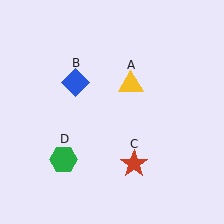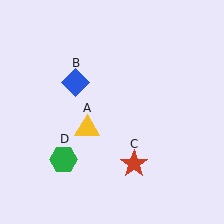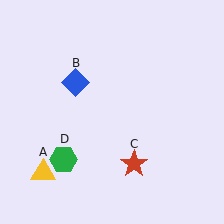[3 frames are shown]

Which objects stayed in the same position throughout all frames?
Blue diamond (object B) and red star (object C) and green hexagon (object D) remained stationary.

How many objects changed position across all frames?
1 object changed position: yellow triangle (object A).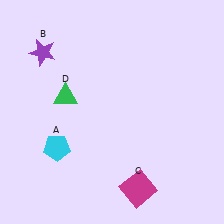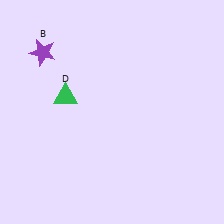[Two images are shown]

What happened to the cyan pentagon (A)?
The cyan pentagon (A) was removed in Image 2. It was in the bottom-left area of Image 1.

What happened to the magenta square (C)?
The magenta square (C) was removed in Image 2. It was in the bottom-right area of Image 1.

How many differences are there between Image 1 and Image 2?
There are 2 differences between the two images.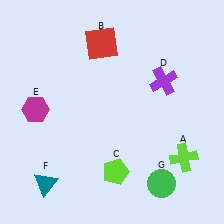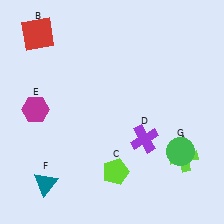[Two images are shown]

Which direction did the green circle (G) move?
The green circle (G) moved up.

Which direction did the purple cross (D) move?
The purple cross (D) moved down.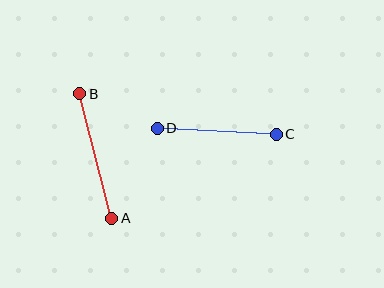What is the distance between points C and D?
The distance is approximately 119 pixels.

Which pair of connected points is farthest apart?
Points A and B are farthest apart.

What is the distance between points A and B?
The distance is approximately 129 pixels.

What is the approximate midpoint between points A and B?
The midpoint is at approximately (96, 156) pixels.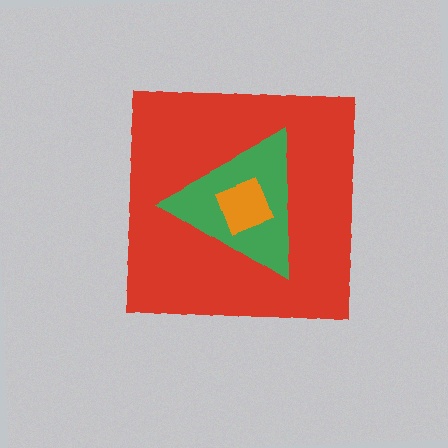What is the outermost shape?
The red square.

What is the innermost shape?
The orange square.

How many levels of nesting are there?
3.